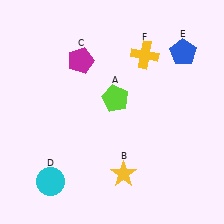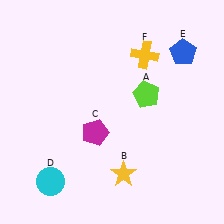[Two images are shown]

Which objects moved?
The objects that moved are: the lime pentagon (A), the magenta pentagon (C).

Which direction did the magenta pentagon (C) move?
The magenta pentagon (C) moved down.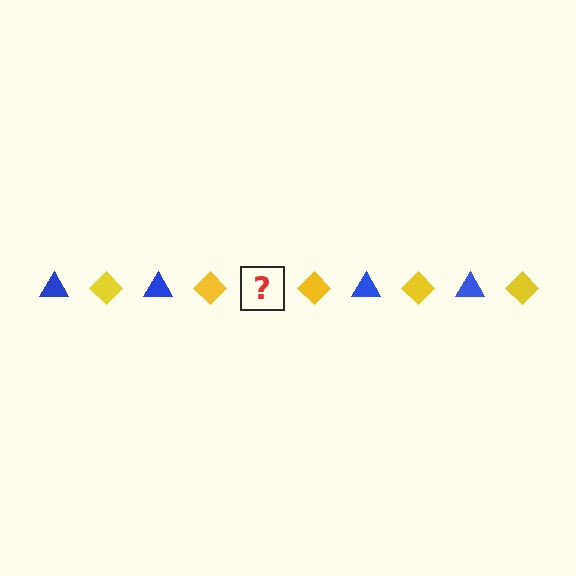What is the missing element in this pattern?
The missing element is a blue triangle.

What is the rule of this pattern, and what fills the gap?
The rule is that the pattern alternates between blue triangle and yellow diamond. The gap should be filled with a blue triangle.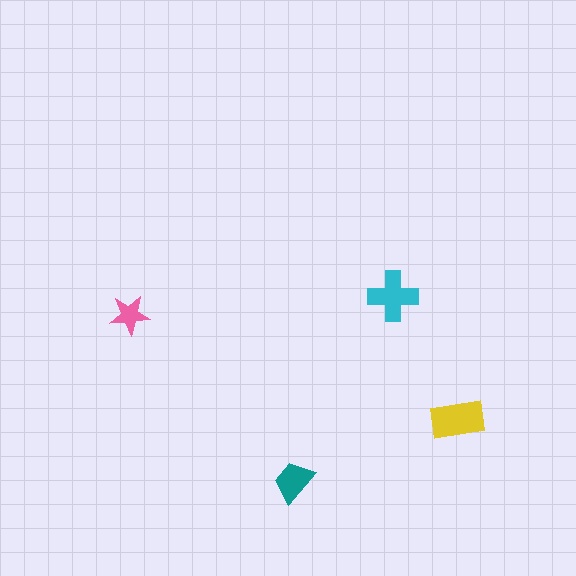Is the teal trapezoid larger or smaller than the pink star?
Larger.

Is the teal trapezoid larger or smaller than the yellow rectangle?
Smaller.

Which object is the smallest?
The pink star.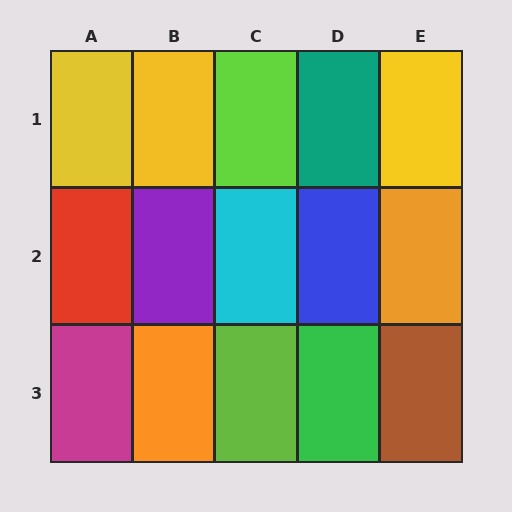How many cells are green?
1 cell is green.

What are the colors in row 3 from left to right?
Magenta, orange, lime, green, brown.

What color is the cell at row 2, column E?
Orange.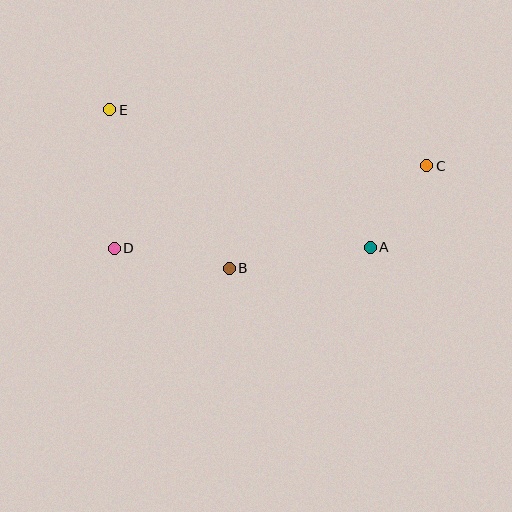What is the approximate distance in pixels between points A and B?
The distance between A and B is approximately 143 pixels.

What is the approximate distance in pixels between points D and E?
The distance between D and E is approximately 138 pixels.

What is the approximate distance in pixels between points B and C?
The distance between B and C is approximately 223 pixels.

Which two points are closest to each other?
Points A and C are closest to each other.